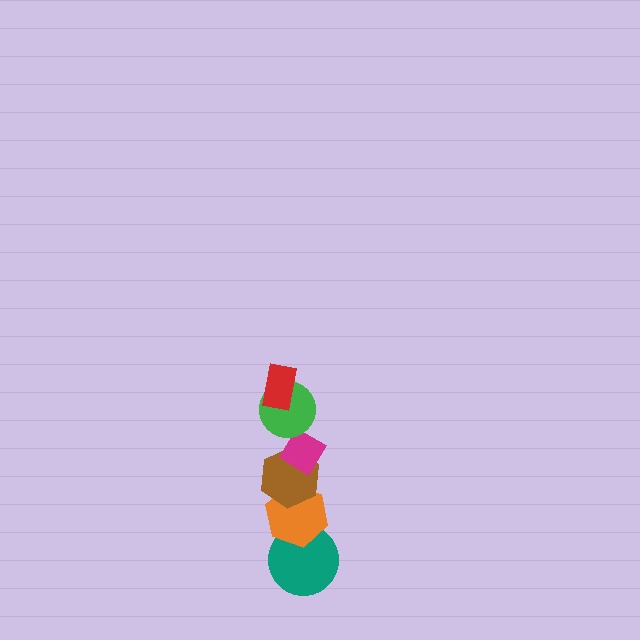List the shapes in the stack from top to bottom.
From top to bottom: the red rectangle, the green circle, the magenta diamond, the brown hexagon, the orange hexagon, the teal circle.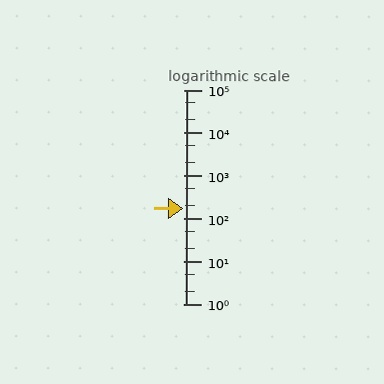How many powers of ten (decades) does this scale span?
The scale spans 5 decades, from 1 to 100000.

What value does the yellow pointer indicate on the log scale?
The pointer indicates approximately 170.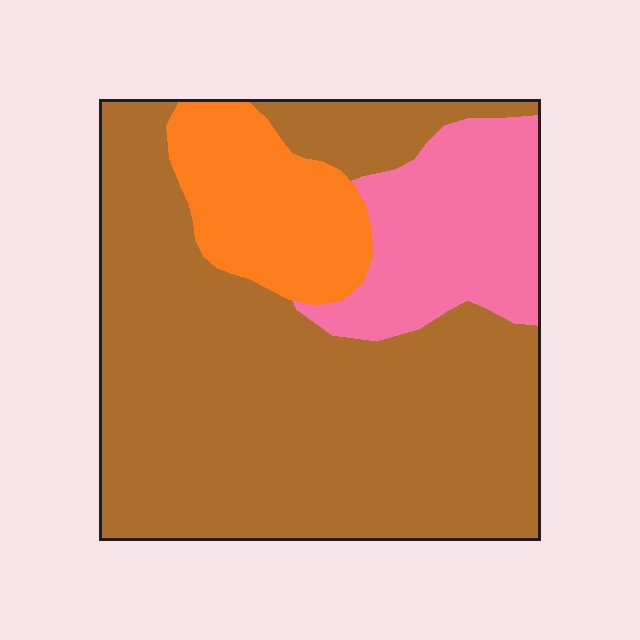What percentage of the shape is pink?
Pink covers around 20% of the shape.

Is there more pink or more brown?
Brown.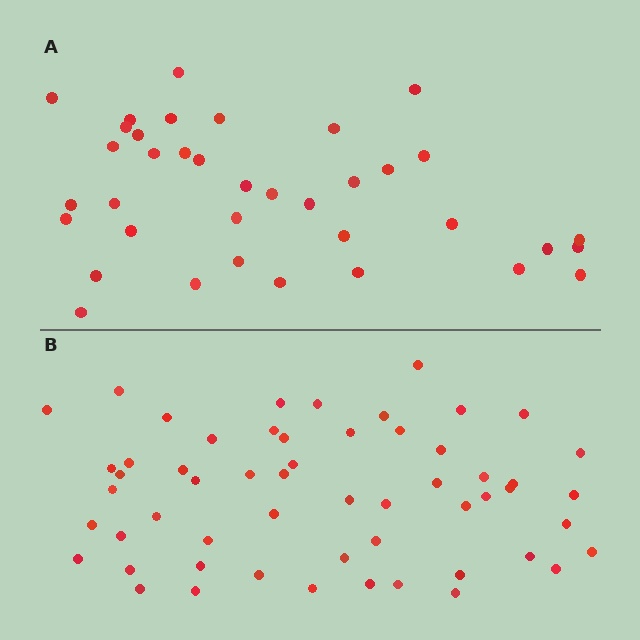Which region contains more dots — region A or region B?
Region B (the bottom region) has more dots.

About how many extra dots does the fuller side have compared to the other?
Region B has approximately 20 more dots than region A.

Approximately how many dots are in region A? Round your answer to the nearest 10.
About 40 dots. (The exact count is 37, which rounds to 40.)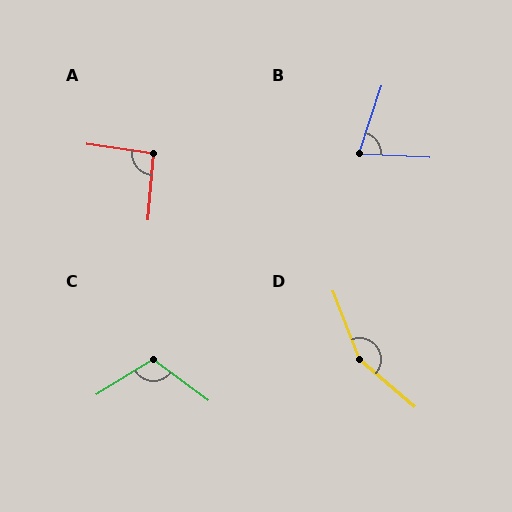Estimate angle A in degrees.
Approximately 93 degrees.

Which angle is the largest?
D, at approximately 152 degrees.